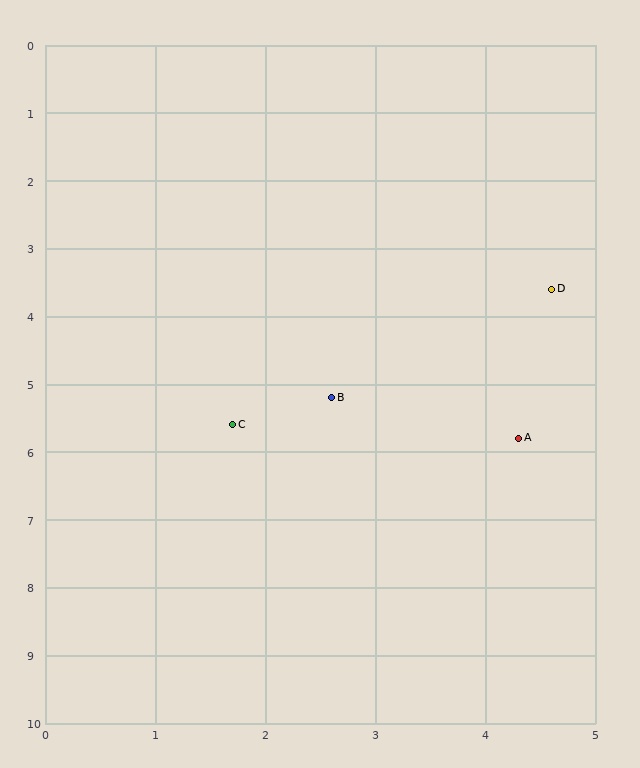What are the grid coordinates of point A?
Point A is at approximately (4.3, 5.8).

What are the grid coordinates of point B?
Point B is at approximately (2.6, 5.2).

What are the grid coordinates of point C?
Point C is at approximately (1.7, 5.6).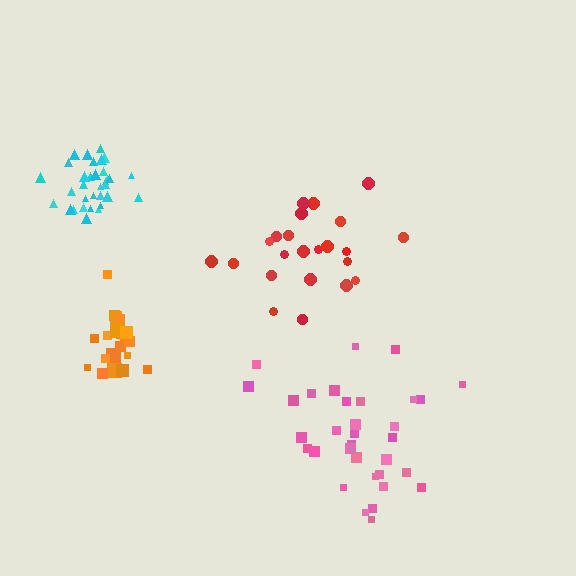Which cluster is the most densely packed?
Cyan.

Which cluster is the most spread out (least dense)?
Pink.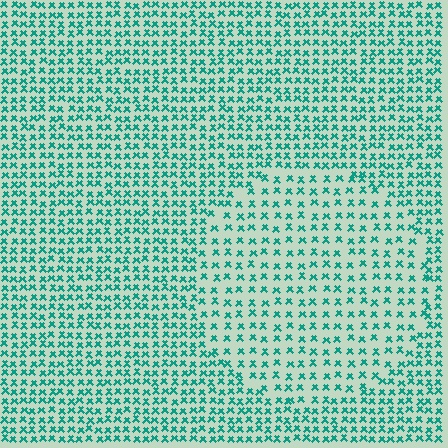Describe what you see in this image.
The image contains small teal elements arranged at two different densities. A circle-shaped region is visible where the elements are less densely packed than the surrounding area.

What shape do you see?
I see a circle.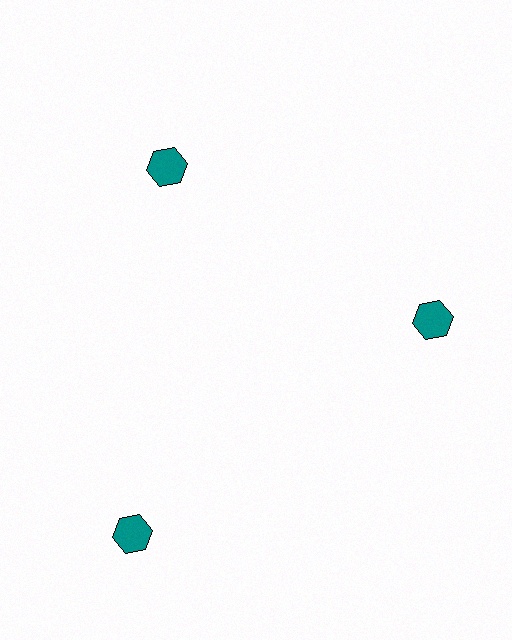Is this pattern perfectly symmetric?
No. The 3 teal hexagons are arranged in a ring, but one element near the 7 o'clock position is pushed outward from the center, breaking the 3-fold rotational symmetry.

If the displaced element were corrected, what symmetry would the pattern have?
It would have 3-fold rotational symmetry — the pattern would map onto itself every 120 degrees.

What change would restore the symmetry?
The symmetry would be restored by moving it inward, back onto the ring so that all 3 hexagons sit at equal angles and equal distance from the center.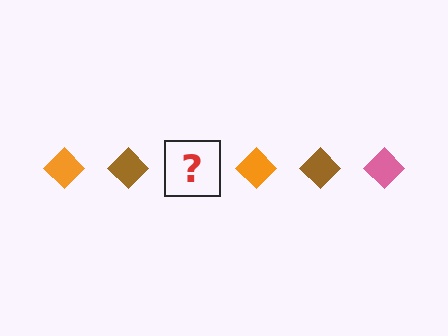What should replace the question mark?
The question mark should be replaced with a pink diamond.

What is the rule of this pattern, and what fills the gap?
The rule is that the pattern cycles through orange, brown, pink diamonds. The gap should be filled with a pink diamond.